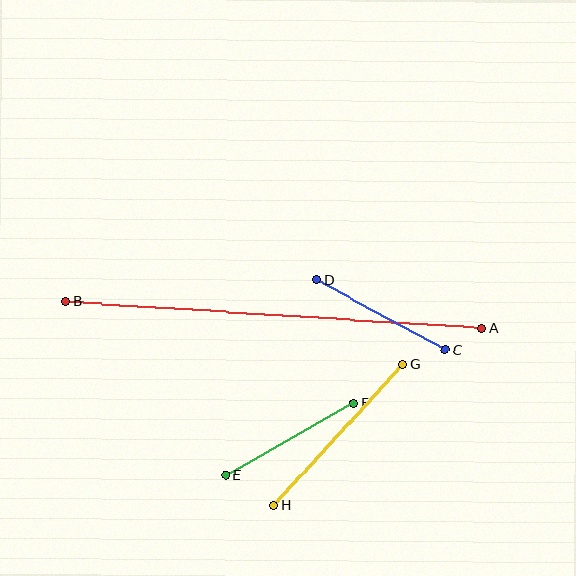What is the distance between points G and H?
The distance is approximately 191 pixels.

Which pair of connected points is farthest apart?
Points A and B are farthest apart.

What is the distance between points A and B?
The distance is approximately 417 pixels.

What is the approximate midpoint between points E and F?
The midpoint is at approximately (290, 439) pixels.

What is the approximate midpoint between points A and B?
The midpoint is at approximately (273, 315) pixels.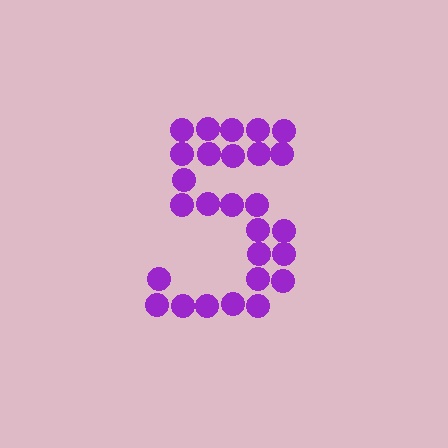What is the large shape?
The large shape is the digit 5.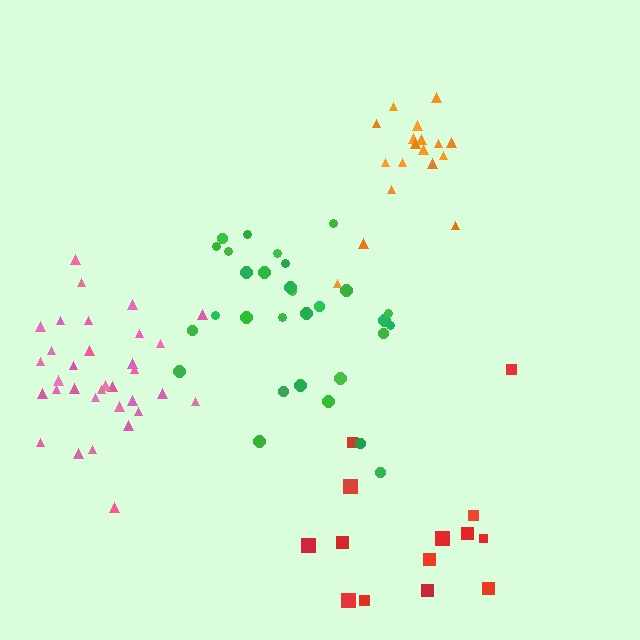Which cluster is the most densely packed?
Pink.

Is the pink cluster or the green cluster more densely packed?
Pink.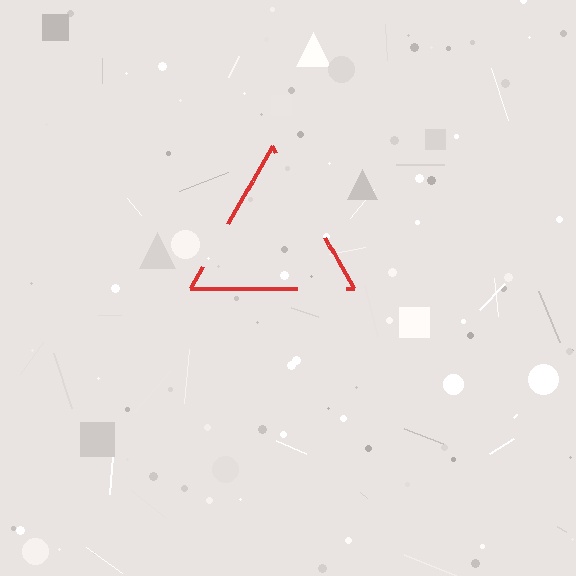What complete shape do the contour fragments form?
The contour fragments form a triangle.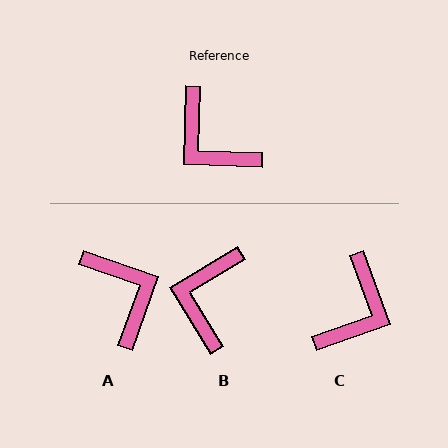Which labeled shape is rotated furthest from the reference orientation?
A, about 162 degrees away.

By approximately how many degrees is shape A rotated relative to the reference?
Approximately 162 degrees counter-clockwise.